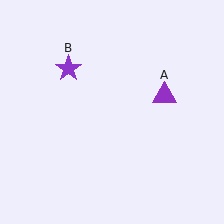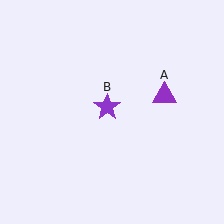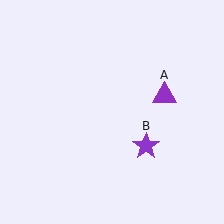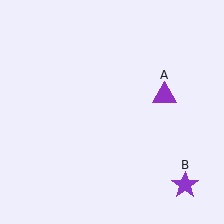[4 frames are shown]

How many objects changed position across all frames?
1 object changed position: purple star (object B).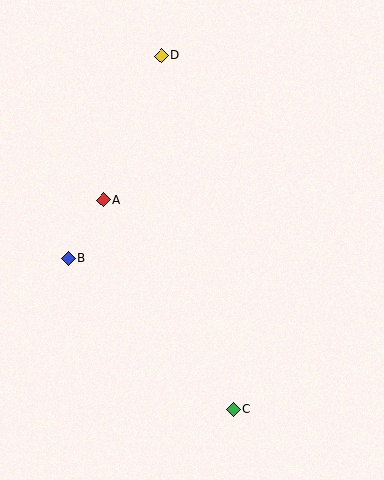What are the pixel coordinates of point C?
Point C is at (233, 410).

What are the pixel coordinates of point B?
Point B is at (68, 259).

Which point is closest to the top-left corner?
Point D is closest to the top-left corner.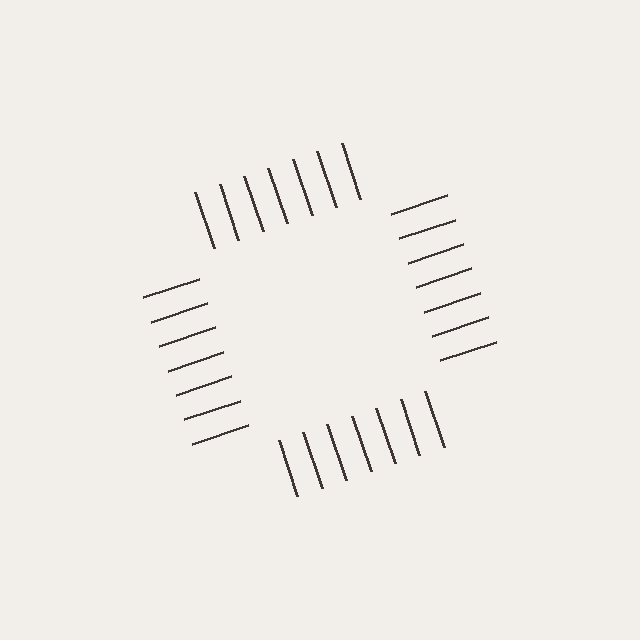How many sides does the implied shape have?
4 sides — the line-ends trace a square.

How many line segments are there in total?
28 — 7 along each of the 4 edges.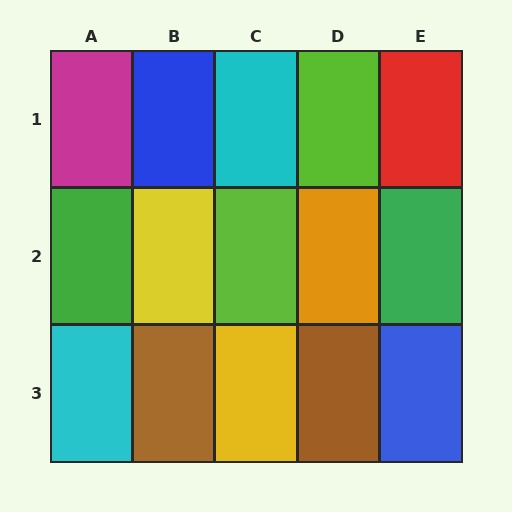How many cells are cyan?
2 cells are cyan.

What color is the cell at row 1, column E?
Red.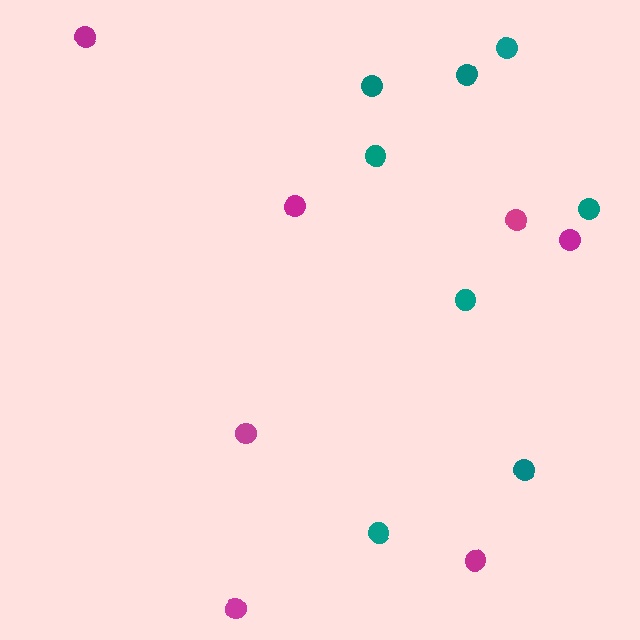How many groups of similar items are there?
There are 2 groups: one group of magenta circles (7) and one group of teal circles (8).